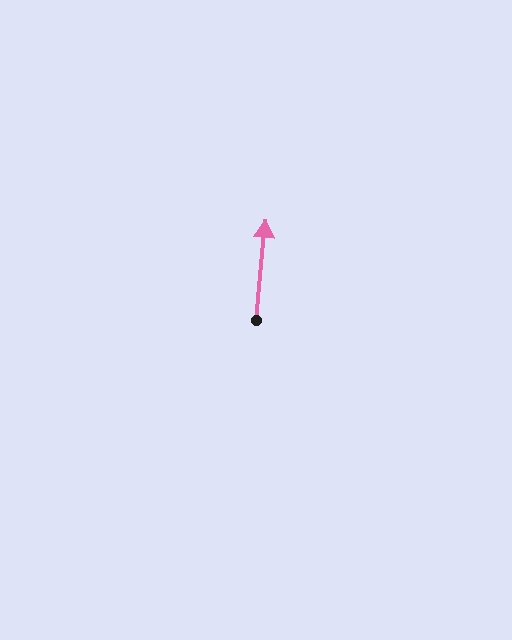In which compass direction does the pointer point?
North.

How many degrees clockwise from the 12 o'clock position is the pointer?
Approximately 6 degrees.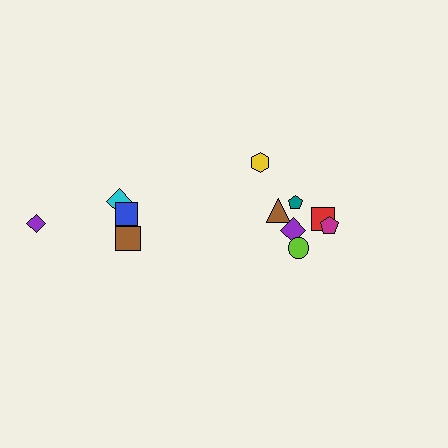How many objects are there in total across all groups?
There are 12 objects.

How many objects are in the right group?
There are 7 objects.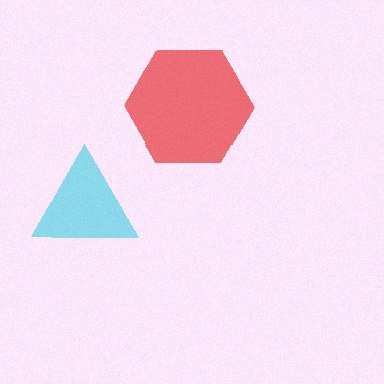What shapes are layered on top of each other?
The layered shapes are: a red hexagon, a cyan triangle.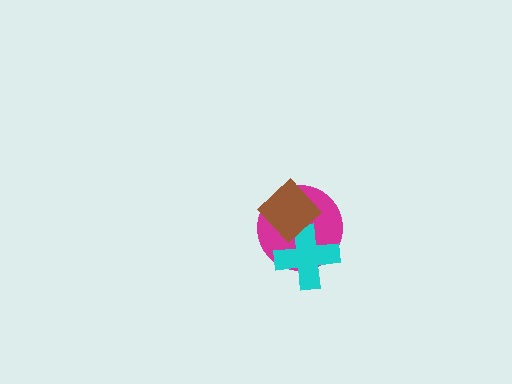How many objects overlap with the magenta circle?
2 objects overlap with the magenta circle.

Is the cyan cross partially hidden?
Yes, it is partially covered by another shape.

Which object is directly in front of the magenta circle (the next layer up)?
The cyan cross is directly in front of the magenta circle.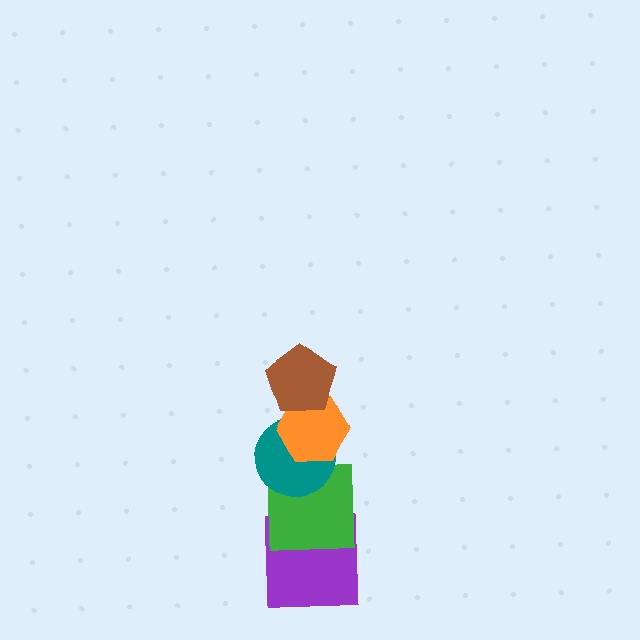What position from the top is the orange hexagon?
The orange hexagon is 2nd from the top.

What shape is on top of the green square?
The teal circle is on top of the green square.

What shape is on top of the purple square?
The green square is on top of the purple square.